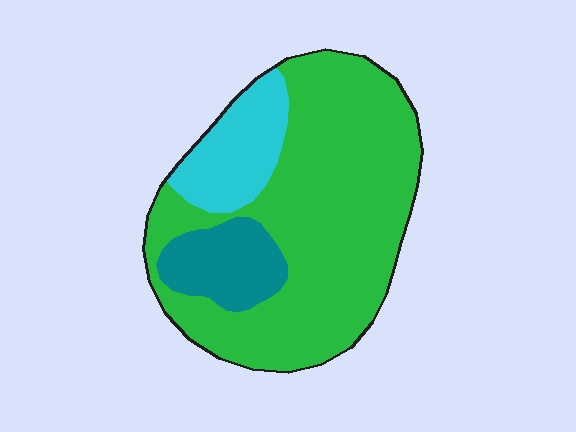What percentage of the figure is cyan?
Cyan covers 15% of the figure.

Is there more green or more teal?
Green.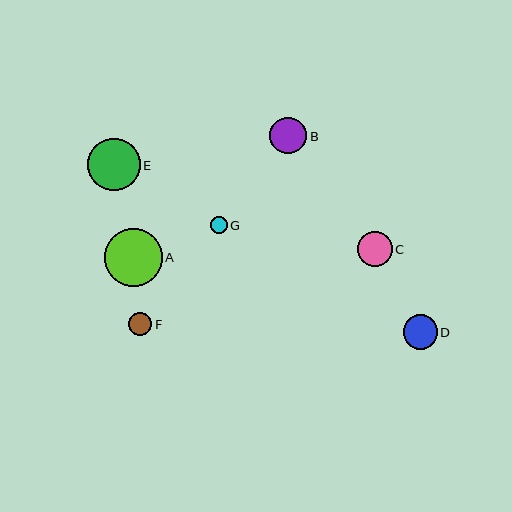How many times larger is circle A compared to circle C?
Circle A is approximately 1.7 times the size of circle C.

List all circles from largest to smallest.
From largest to smallest: A, E, B, C, D, F, G.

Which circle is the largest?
Circle A is the largest with a size of approximately 58 pixels.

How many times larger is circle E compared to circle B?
Circle E is approximately 1.4 times the size of circle B.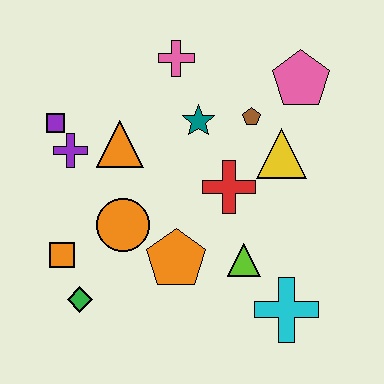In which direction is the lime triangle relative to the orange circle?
The lime triangle is to the right of the orange circle.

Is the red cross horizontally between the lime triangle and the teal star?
Yes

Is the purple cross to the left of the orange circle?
Yes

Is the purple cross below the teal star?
Yes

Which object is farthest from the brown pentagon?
The green diamond is farthest from the brown pentagon.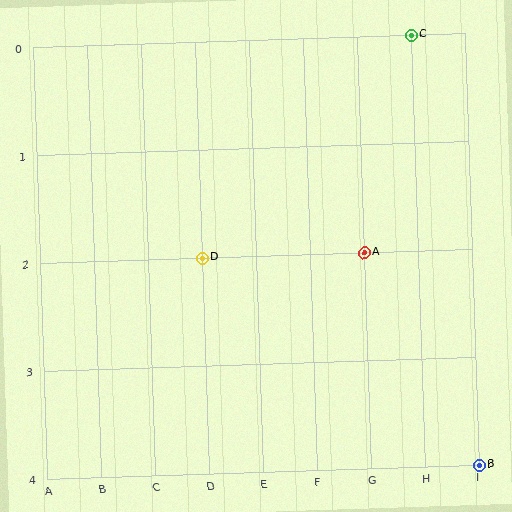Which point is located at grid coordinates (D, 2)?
Point D is at (D, 2).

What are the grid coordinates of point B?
Point B is at grid coordinates (I, 4).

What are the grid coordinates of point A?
Point A is at grid coordinates (G, 2).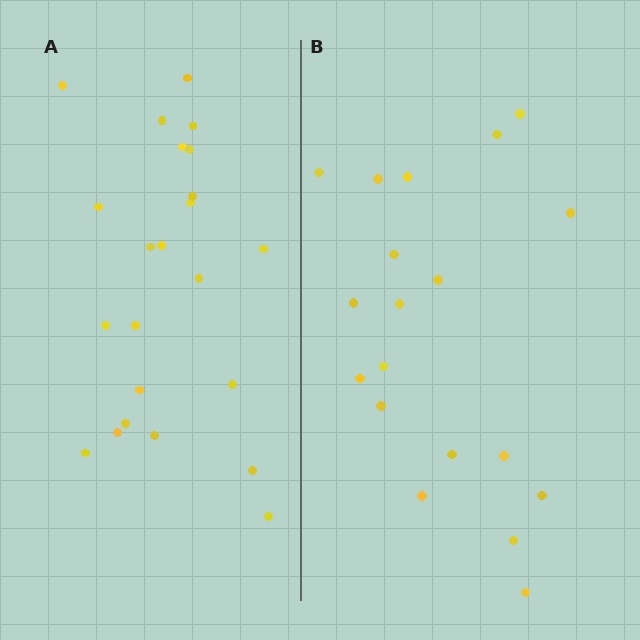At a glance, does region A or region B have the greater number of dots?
Region A (the left region) has more dots.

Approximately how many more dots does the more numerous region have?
Region A has about 4 more dots than region B.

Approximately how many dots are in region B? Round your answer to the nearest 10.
About 20 dots. (The exact count is 19, which rounds to 20.)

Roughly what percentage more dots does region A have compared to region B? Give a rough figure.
About 20% more.